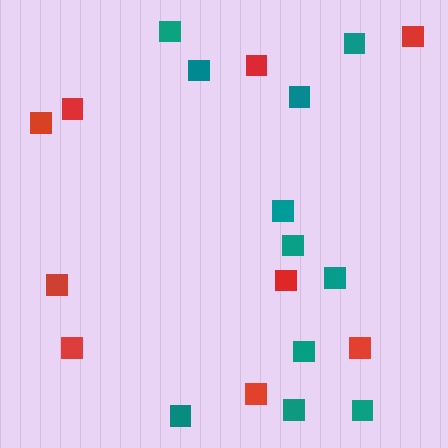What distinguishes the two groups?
There are 2 groups: one group of teal squares (11) and one group of red squares (9).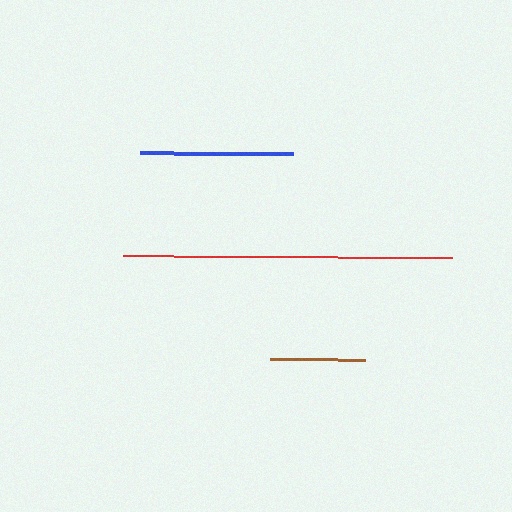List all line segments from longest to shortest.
From longest to shortest: red, blue, brown.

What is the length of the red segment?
The red segment is approximately 329 pixels long.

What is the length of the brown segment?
The brown segment is approximately 95 pixels long.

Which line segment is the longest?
The red line is the longest at approximately 329 pixels.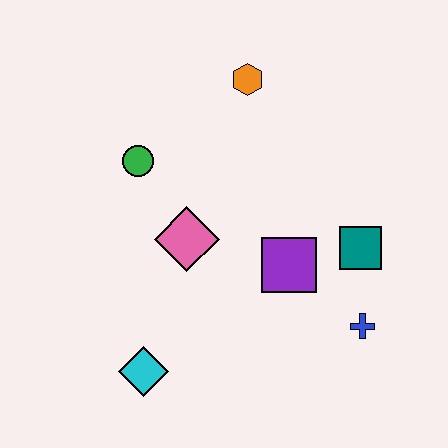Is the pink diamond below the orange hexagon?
Yes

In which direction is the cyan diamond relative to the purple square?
The cyan diamond is to the left of the purple square.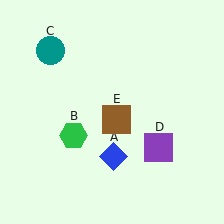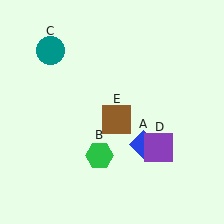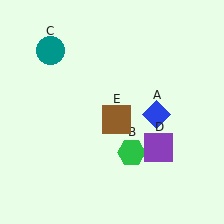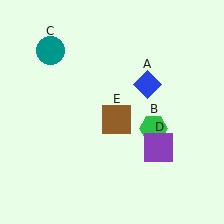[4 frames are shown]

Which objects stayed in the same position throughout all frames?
Teal circle (object C) and purple square (object D) and brown square (object E) remained stationary.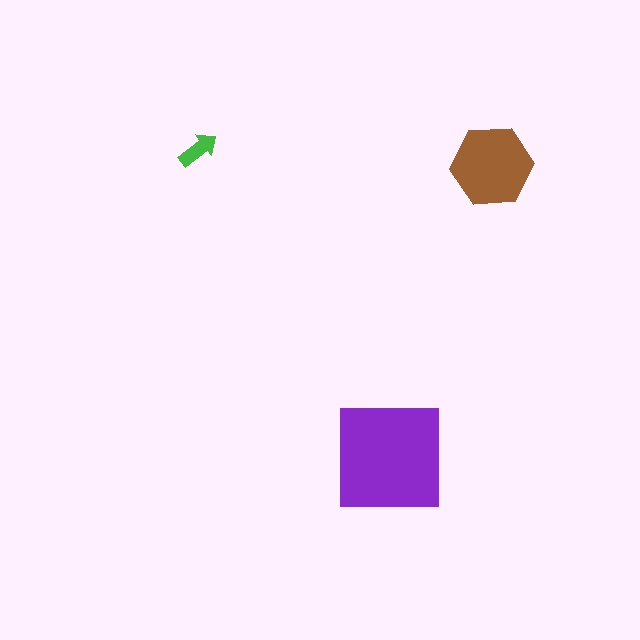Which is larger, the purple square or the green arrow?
The purple square.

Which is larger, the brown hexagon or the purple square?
The purple square.